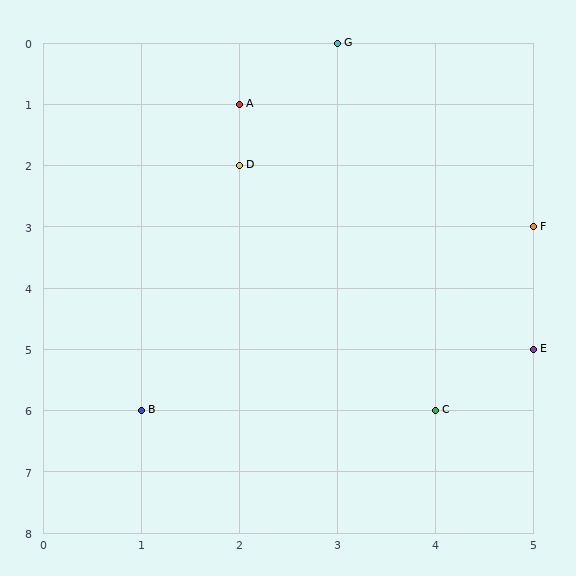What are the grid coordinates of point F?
Point F is at grid coordinates (5, 3).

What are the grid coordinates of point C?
Point C is at grid coordinates (4, 6).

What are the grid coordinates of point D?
Point D is at grid coordinates (2, 2).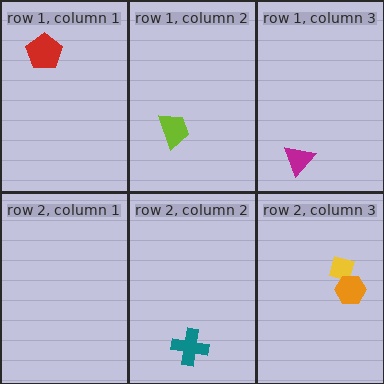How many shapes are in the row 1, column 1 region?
1.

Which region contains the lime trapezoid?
The row 1, column 2 region.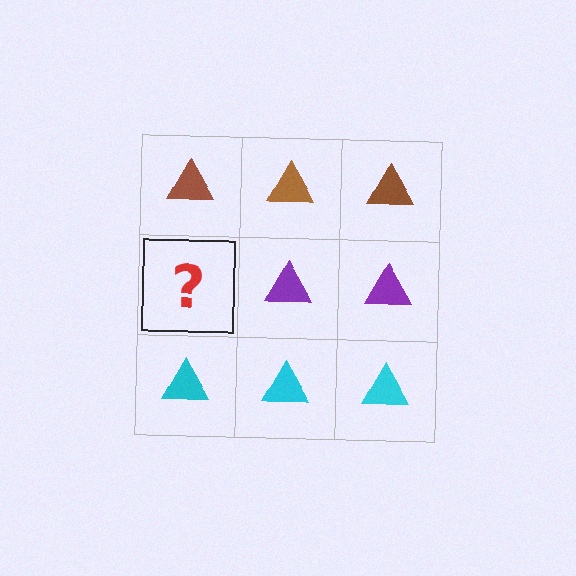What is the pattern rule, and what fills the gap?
The rule is that each row has a consistent color. The gap should be filled with a purple triangle.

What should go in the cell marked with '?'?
The missing cell should contain a purple triangle.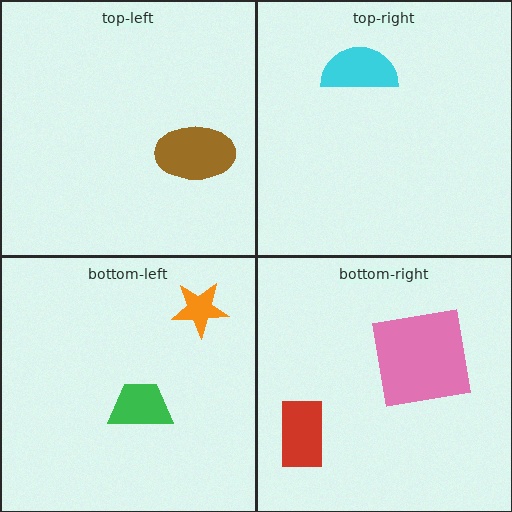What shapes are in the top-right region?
The cyan semicircle.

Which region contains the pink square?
The bottom-right region.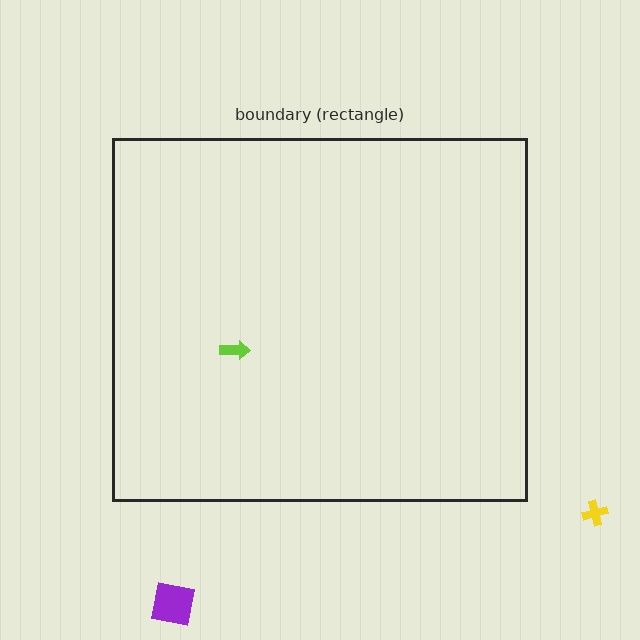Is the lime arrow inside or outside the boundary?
Inside.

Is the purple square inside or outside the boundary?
Outside.